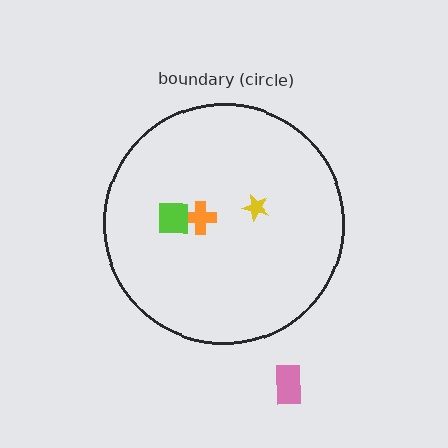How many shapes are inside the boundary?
3 inside, 1 outside.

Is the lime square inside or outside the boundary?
Inside.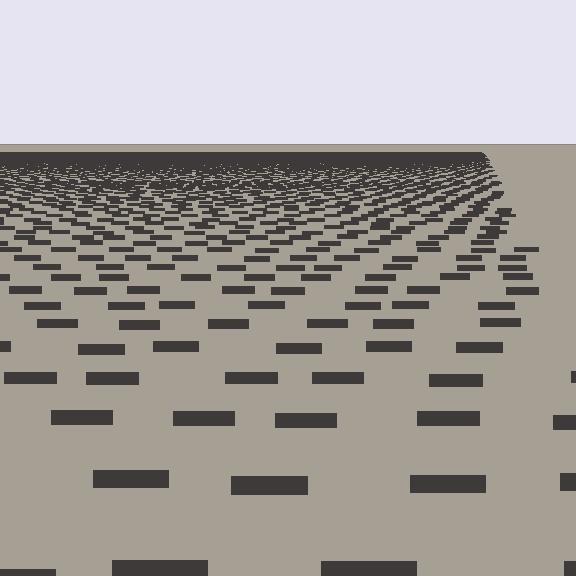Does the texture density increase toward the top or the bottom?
Density increases toward the top.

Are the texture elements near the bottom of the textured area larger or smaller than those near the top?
Larger. Near the bottom, elements are closer to the viewer and appear at a bigger on-screen size.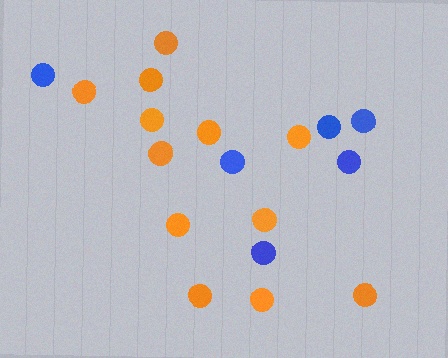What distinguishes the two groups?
There are 2 groups: one group of blue circles (6) and one group of orange circles (12).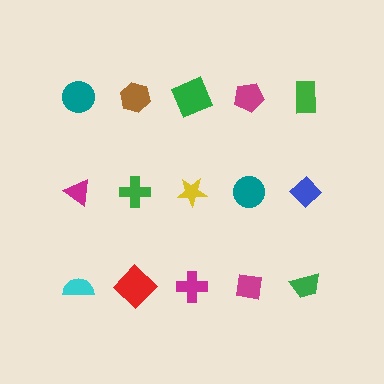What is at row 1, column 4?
A magenta pentagon.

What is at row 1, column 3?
A green square.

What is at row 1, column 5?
A green rectangle.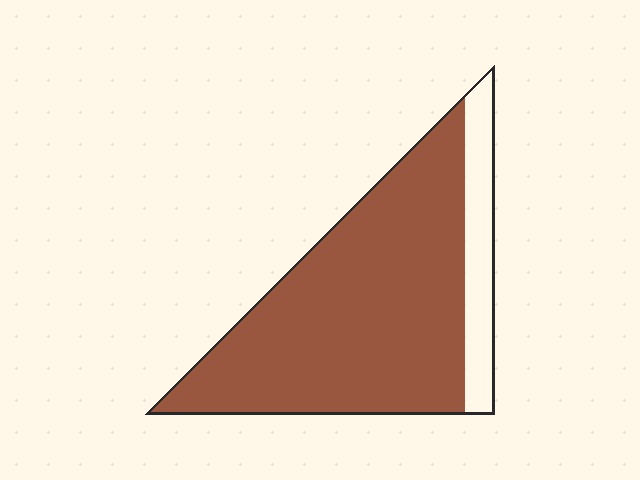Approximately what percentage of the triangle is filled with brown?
Approximately 85%.